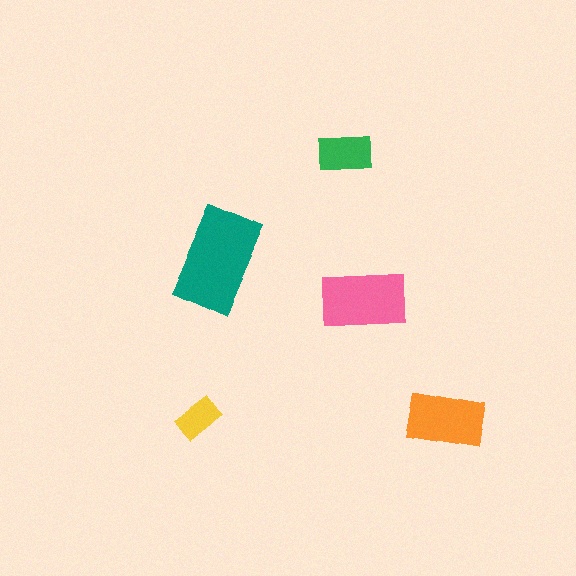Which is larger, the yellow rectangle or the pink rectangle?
The pink one.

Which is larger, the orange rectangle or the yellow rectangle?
The orange one.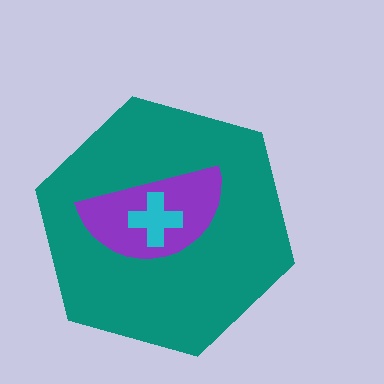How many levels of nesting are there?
3.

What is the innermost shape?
The cyan cross.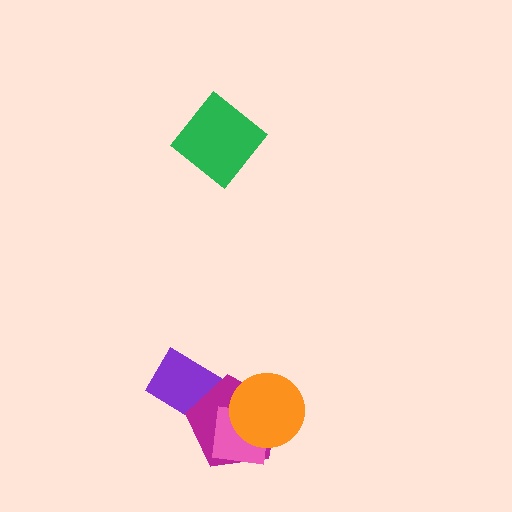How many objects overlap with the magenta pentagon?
3 objects overlap with the magenta pentagon.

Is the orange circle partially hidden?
No, no other shape covers it.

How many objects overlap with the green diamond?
0 objects overlap with the green diamond.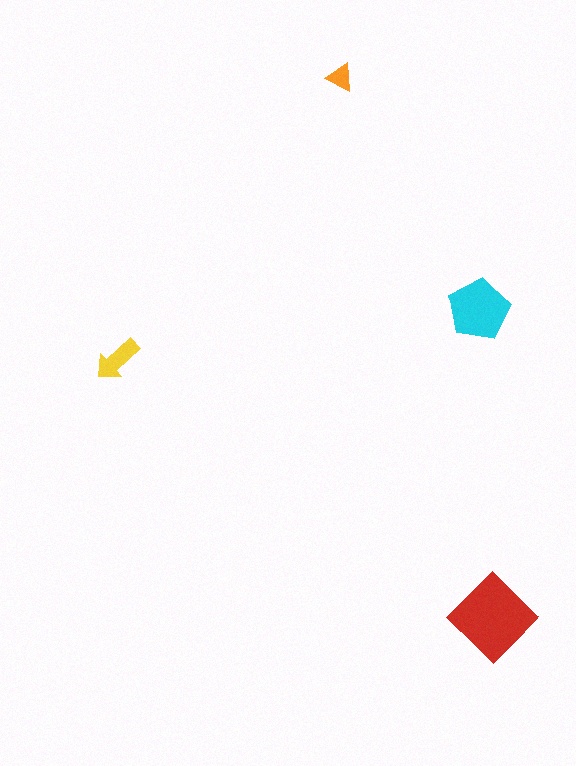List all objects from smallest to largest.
The orange triangle, the yellow arrow, the cyan pentagon, the red diamond.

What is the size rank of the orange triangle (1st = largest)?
4th.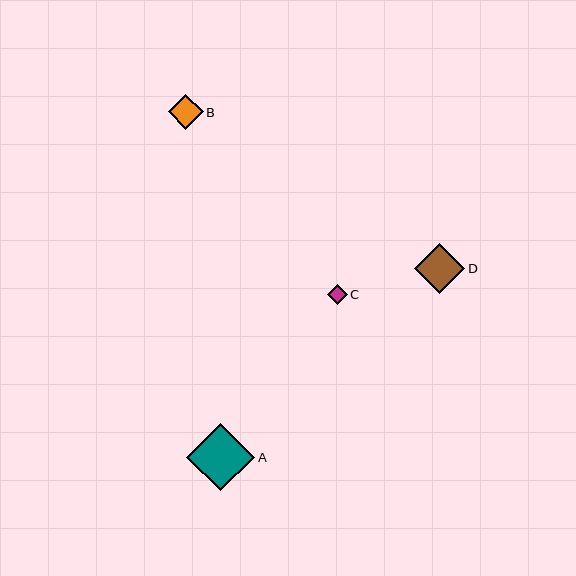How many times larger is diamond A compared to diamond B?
Diamond A is approximately 2.0 times the size of diamond B.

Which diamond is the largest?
Diamond A is the largest with a size of approximately 68 pixels.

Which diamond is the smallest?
Diamond C is the smallest with a size of approximately 20 pixels.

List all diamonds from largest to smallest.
From largest to smallest: A, D, B, C.